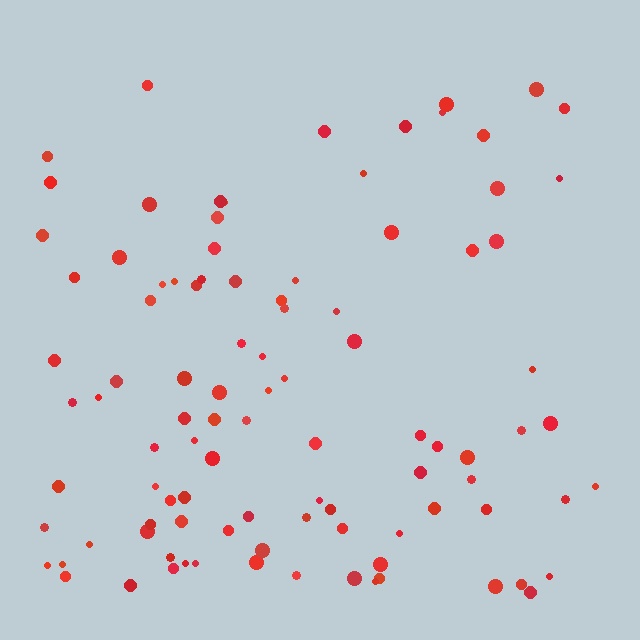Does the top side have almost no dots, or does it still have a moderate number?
Still a moderate number, just noticeably fewer than the bottom.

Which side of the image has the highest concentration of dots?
The bottom.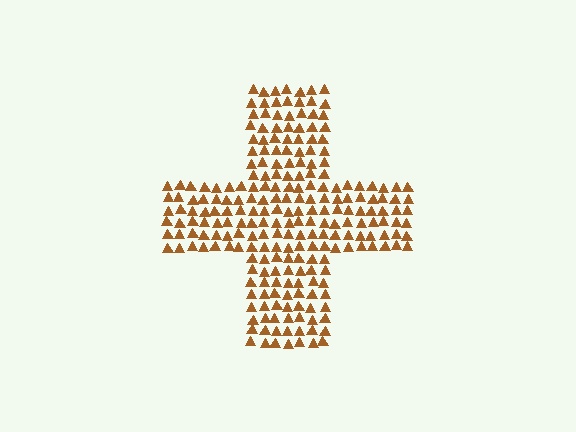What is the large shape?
The large shape is a cross.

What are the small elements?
The small elements are triangles.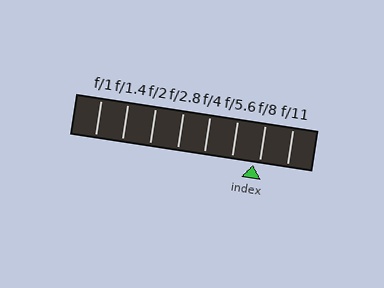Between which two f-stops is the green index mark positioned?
The index mark is between f/5.6 and f/8.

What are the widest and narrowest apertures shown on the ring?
The widest aperture shown is f/1 and the narrowest is f/11.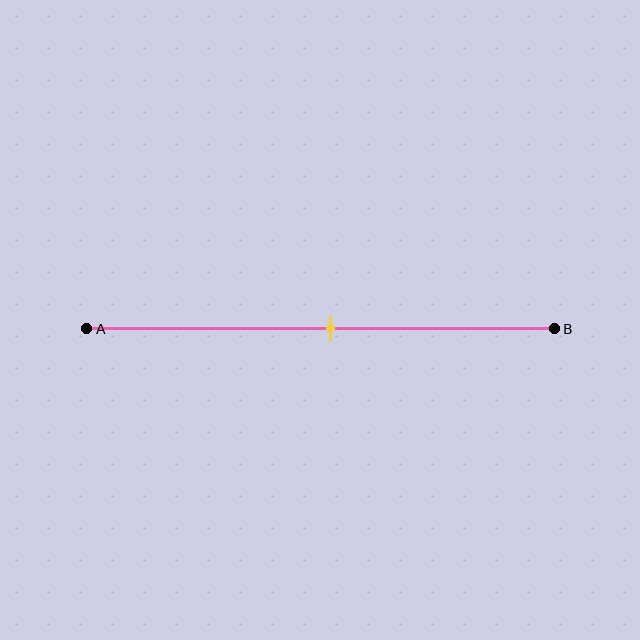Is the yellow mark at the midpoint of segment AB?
Yes, the mark is approximately at the midpoint.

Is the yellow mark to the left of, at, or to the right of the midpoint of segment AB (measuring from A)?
The yellow mark is approximately at the midpoint of segment AB.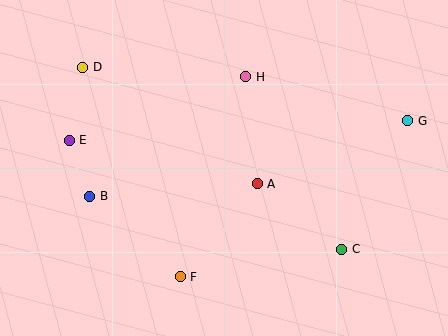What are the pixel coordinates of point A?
Point A is at (257, 184).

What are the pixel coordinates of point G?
Point G is at (408, 121).